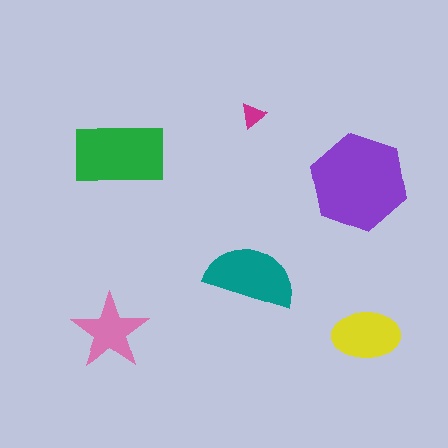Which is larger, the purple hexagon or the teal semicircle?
The purple hexagon.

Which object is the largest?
The purple hexagon.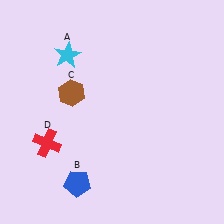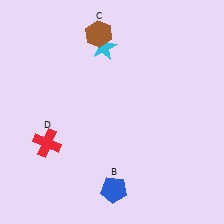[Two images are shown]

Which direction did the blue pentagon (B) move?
The blue pentagon (B) moved right.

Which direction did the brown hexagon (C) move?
The brown hexagon (C) moved up.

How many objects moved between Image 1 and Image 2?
3 objects moved between the two images.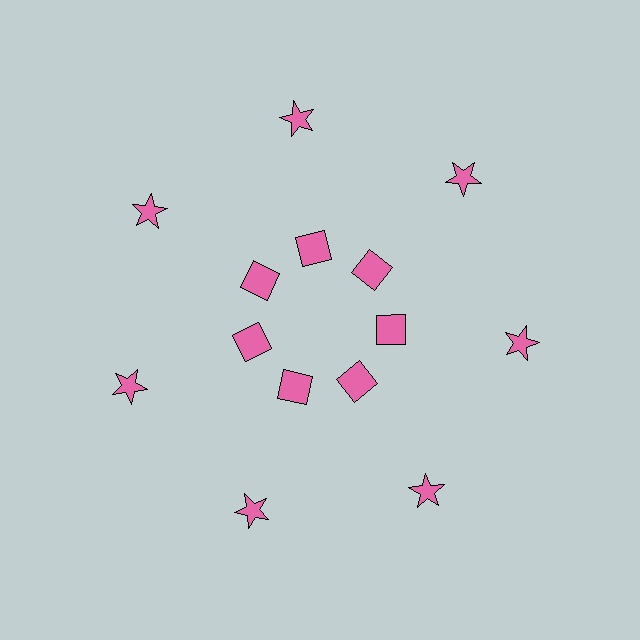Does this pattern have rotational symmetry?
Yes, this pattern has 7-fold rotational symmetry. It looks the same after rotating 51 degrees around the center.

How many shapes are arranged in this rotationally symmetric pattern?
There are 14 shapes, arranged in 7 groups of 2.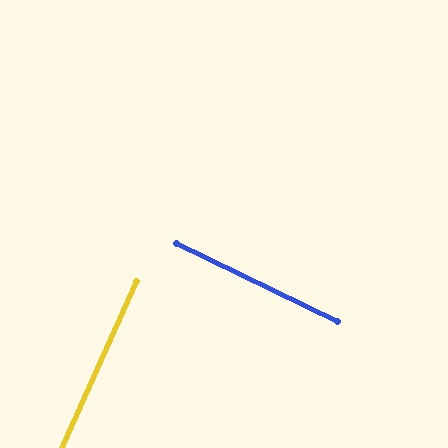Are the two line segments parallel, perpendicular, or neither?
Perpendicular — they meet at approximately 88°.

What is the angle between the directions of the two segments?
Approximately 88 degrees.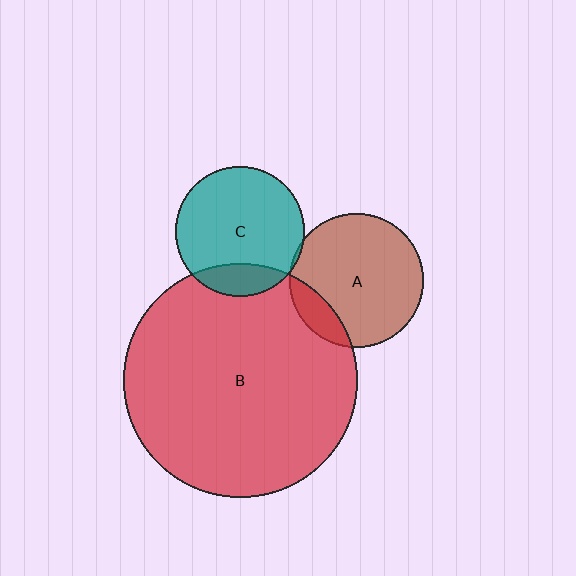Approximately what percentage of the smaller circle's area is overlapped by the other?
Approximately 15%.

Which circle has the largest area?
Circle B (red).